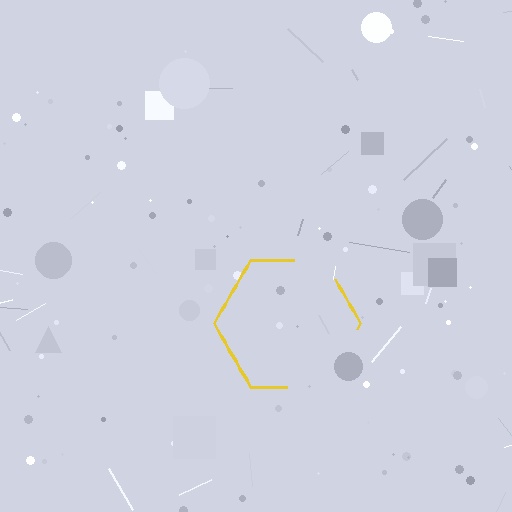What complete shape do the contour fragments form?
The contour fragments form a hexagon.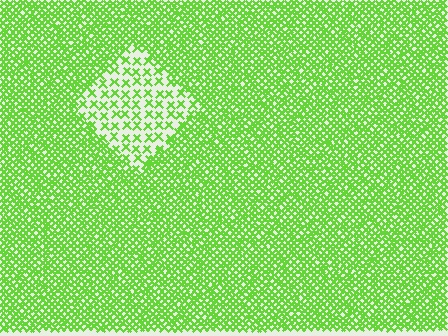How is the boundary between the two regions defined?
The boundary is defined by a change in element density (approximately 2.9x ratio). All elements are the same color, size, and shape.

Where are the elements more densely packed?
The elements are more densely packed outside the diamond boundary.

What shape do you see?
I see a diamond.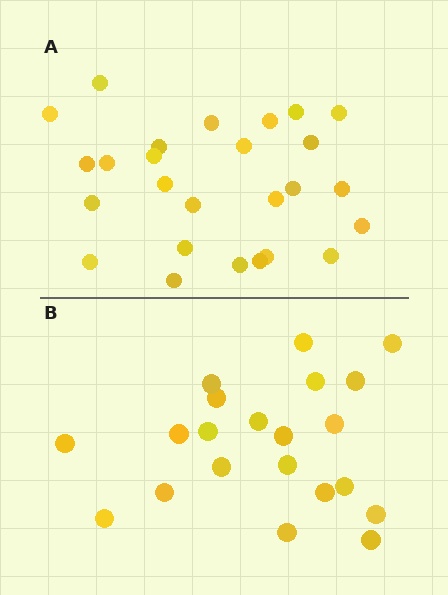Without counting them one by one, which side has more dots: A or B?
Region A (the top region) has more dots.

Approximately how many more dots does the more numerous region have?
Region A has about 5 more dots than region B.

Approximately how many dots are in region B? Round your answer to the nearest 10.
About 20 dots. (The exact count is 21, which rounds to 20.)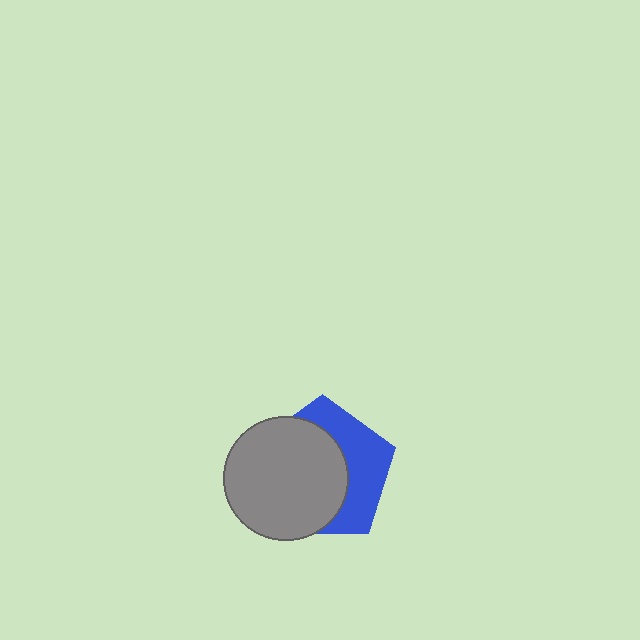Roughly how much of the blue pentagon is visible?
A small part of it is visible (roughly 40%).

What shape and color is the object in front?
The object in front is a gray circle.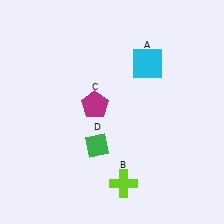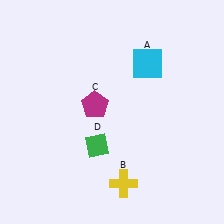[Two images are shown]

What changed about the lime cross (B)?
In Image 1, B is lime. In Image 2, it changed to yellow.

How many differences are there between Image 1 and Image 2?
There is 1 difference between the two images.